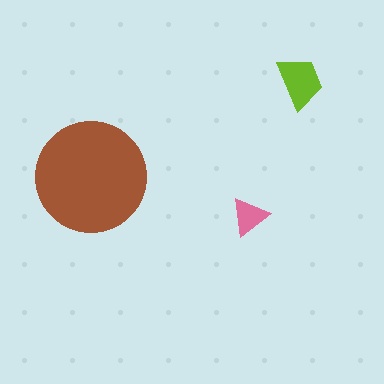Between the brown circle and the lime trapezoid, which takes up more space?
The brown circle.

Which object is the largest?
The brown circle.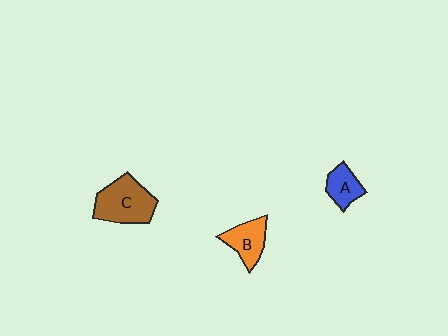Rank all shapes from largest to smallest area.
From largest to smallest: C (brown), B (orange), A (blue).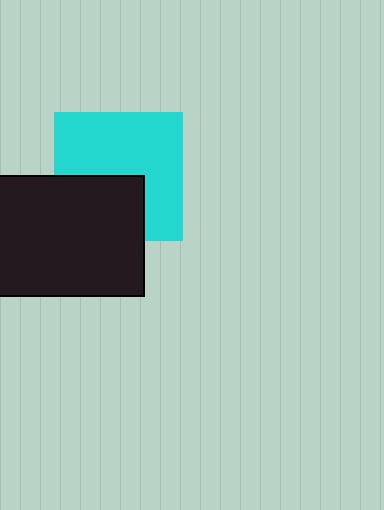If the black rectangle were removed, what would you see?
You would see the complete cyan square.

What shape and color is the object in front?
The object in front is a black rectangle.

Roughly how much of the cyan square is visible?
About half of it is visible (roughly 64%).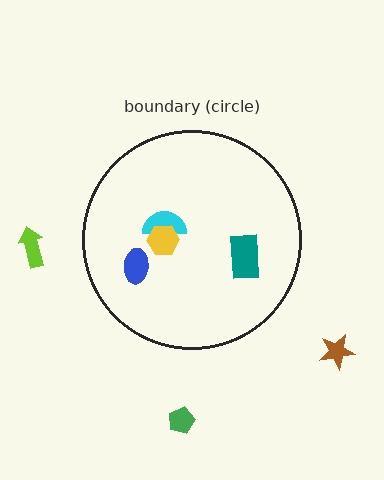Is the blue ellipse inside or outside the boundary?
Inside.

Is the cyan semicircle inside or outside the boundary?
Inside.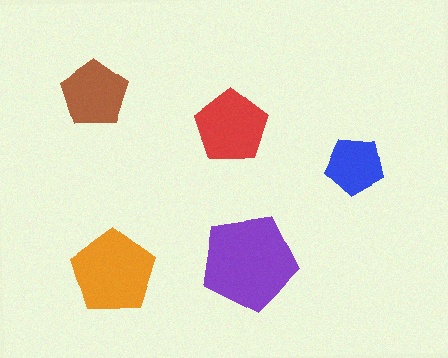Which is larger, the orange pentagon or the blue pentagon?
The orange one.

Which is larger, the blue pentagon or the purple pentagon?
The purple one.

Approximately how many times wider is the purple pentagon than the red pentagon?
About 1.5 times wider.